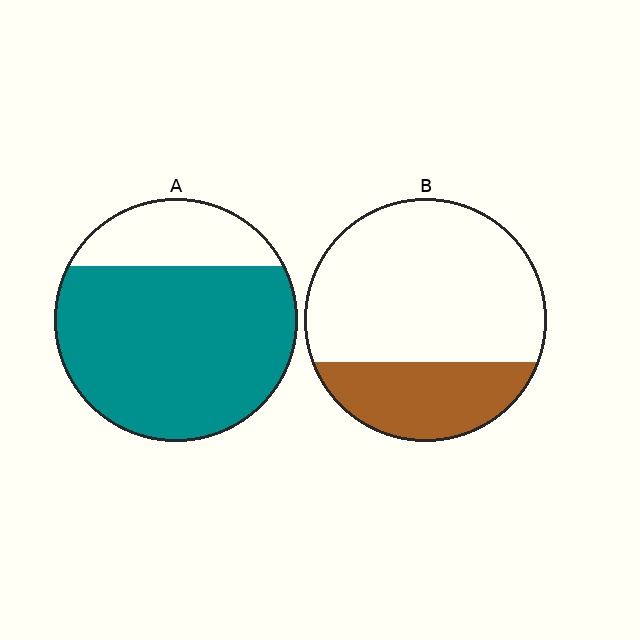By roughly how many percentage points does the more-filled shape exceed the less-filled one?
By roughly 50 percentage points (A over B).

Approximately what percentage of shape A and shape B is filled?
A is approximately 75% and B is approximately 30%.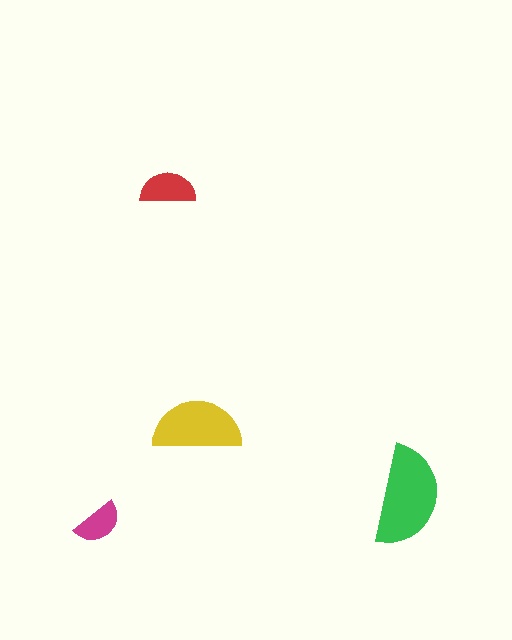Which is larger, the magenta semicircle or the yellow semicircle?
The yellow one.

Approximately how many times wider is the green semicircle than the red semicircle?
About 2 times wider.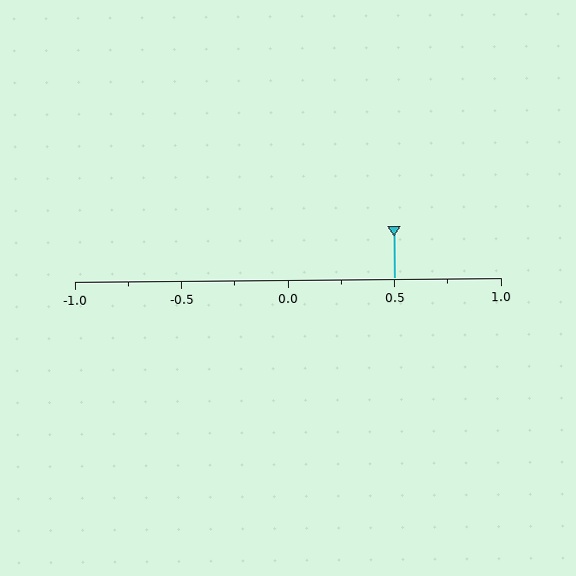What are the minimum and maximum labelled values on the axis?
The axis runs from -1.0 to 1.0.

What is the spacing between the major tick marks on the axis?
The major ticks are spaced 0.5 apart.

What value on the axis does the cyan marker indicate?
The marker indicates approximately 0.5.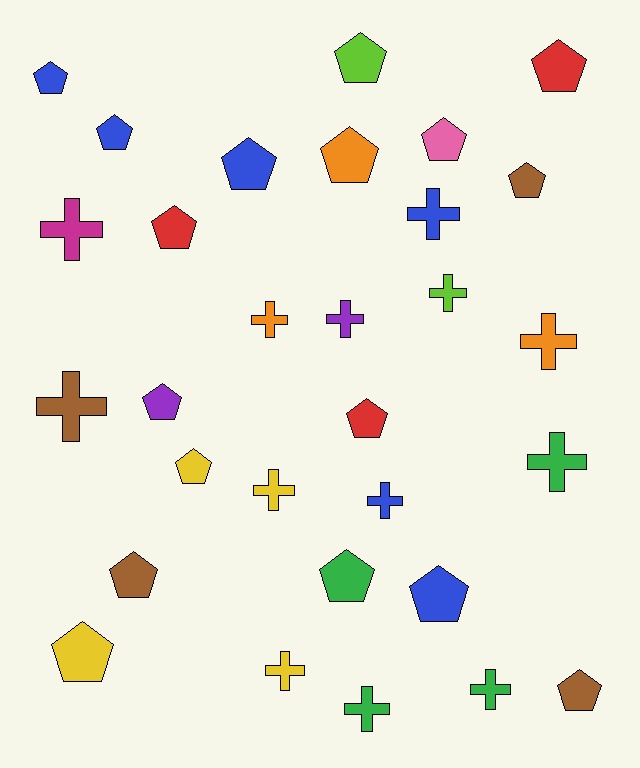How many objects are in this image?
There are 30 objects.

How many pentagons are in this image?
There are 17 pentagons.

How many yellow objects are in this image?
There are 4 yellow objects.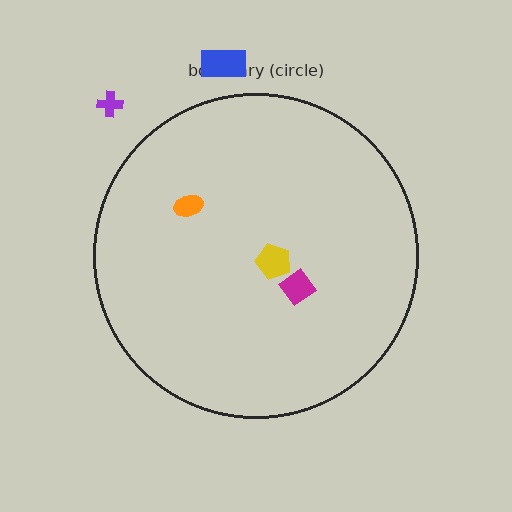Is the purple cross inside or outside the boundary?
Outside.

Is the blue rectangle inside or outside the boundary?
Outside.